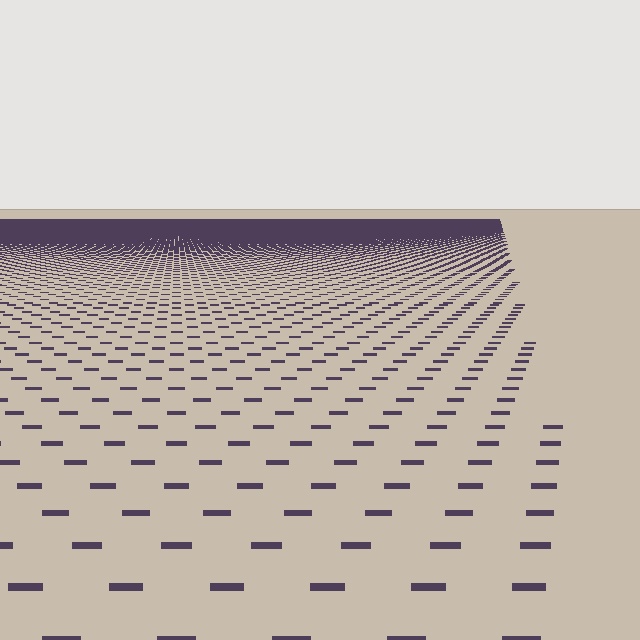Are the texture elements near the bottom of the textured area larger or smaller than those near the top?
Larger. Near the bottom, elements are closer to the viewer and appear at a bigger on-screen size.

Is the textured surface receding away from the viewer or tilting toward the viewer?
The surface is receding away from the viewer. Texture elements get smaller and denser toward the top.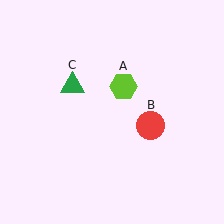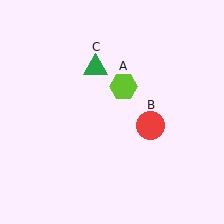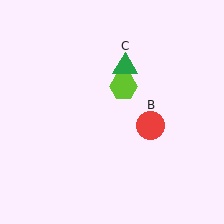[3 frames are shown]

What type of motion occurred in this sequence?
The green triangle (object C) rotated clockwise around the center of the scene.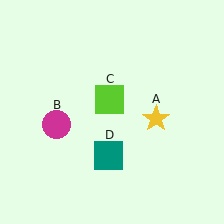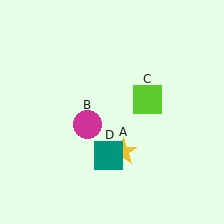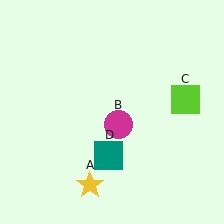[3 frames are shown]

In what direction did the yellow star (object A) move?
The yellow star (object A) moved down and to the left.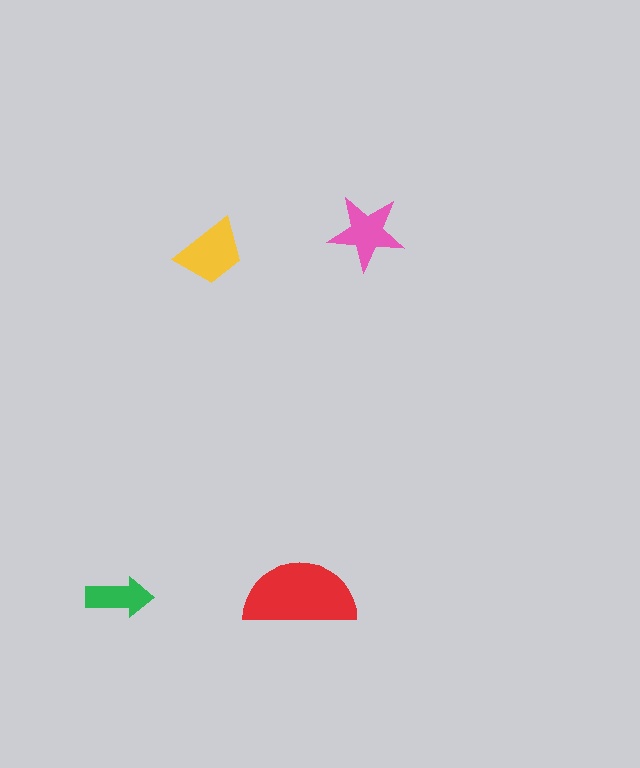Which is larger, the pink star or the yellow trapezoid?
The yellow trapezoid.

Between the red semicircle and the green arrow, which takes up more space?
The red semicircle.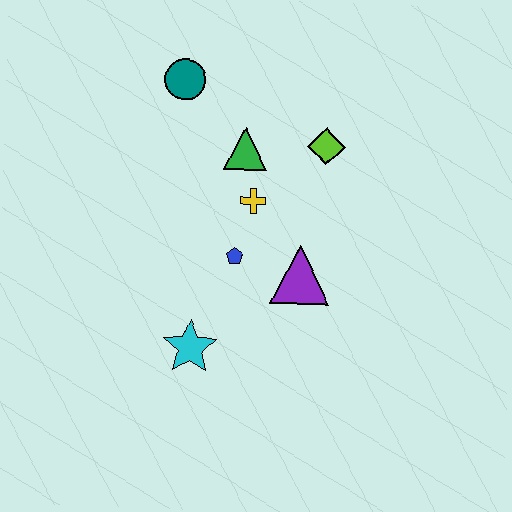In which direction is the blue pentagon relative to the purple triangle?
The blue pentagon is to the left of the purple triangle.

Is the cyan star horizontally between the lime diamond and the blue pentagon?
No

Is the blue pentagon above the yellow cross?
No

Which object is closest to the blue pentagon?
The yellow cross is closest to the blue pentagon.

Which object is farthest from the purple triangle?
The teal circle is farthest from the purple triangle.